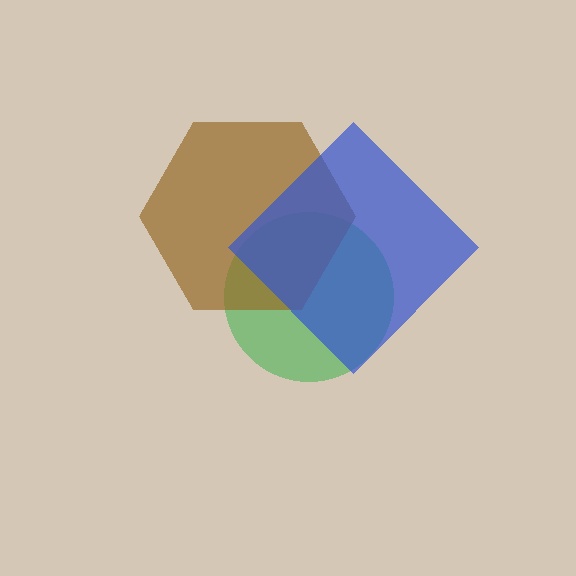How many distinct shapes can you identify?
There are 3 distinct shapes: a green circle, a brown hexagon, a blue diamond.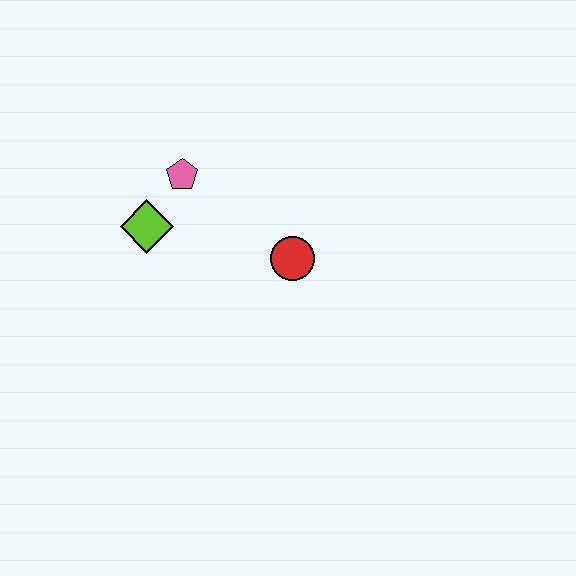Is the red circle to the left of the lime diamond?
No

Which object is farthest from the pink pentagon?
The red circle is farthest from the pink pentagon.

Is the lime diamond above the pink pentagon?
No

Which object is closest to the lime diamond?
The pink pentagon is closest to the lime diamond.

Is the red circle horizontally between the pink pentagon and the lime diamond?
No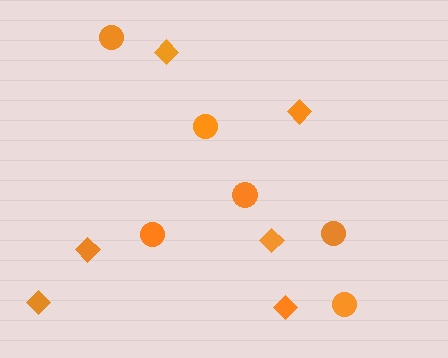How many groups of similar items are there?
There are 2 groups: one group of circles (6) and one group of diamonds (6).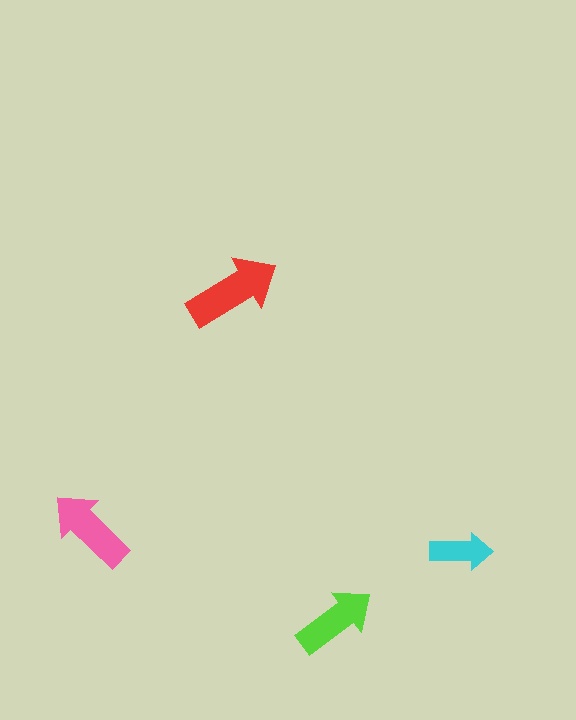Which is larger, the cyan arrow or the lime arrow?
The lime one.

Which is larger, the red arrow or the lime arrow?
The red one.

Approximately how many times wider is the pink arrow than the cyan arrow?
About 1.5 times wider.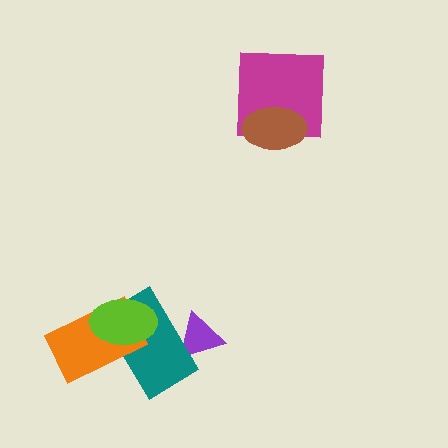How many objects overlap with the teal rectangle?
3 objects overlap with the teal rectangle.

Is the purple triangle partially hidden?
Yes, it is partially covered by another shape.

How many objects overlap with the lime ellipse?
2 objects overlap with the lime ellipse.